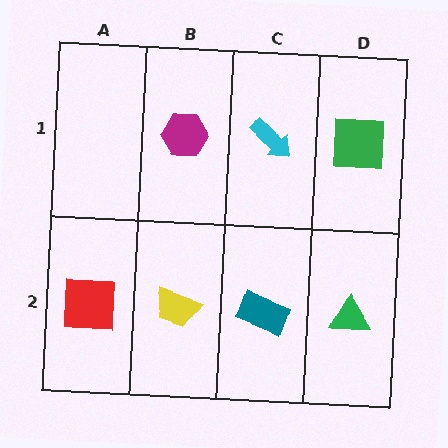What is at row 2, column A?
A red square.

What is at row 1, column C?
A cyan arrow.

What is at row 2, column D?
A green triangle.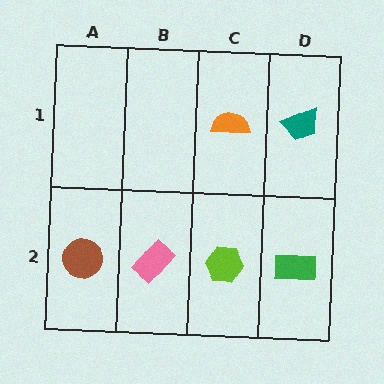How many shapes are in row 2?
4 shapes.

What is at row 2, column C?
A lime hexagon.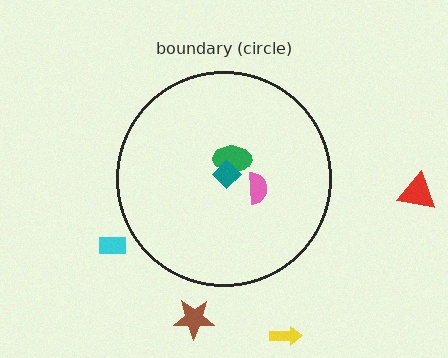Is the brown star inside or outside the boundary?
Outside.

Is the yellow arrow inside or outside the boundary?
Outside.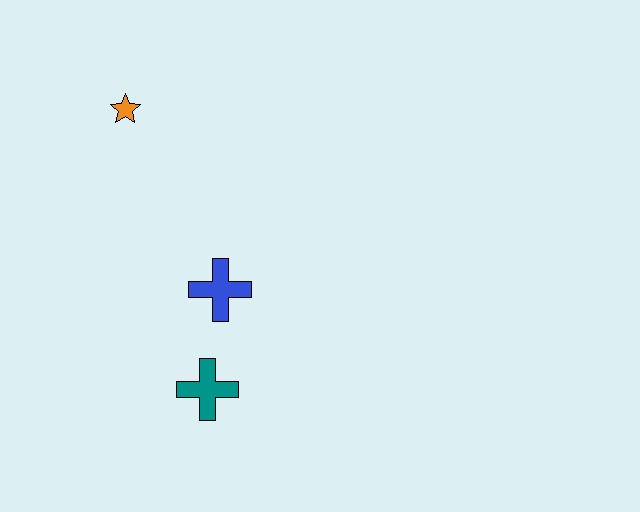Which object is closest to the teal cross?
The blue cross is closest to the teal cross.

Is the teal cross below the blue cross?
Yes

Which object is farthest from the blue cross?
The orange star is farthest from the blue cross.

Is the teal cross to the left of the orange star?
No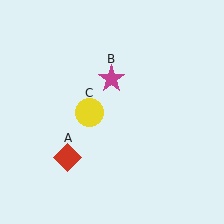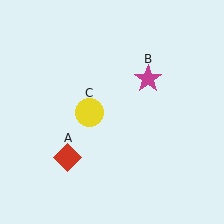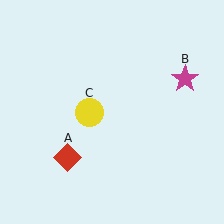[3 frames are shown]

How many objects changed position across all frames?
1 object changed position: magenta star (object B).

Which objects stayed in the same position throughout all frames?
Red diamond (object A) and yellow circle (object C) remained stationary.